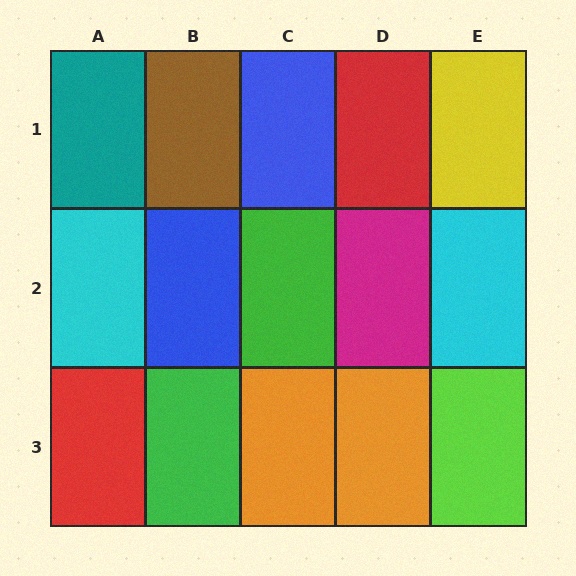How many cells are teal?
1 cell is teal.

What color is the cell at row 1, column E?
Yellow.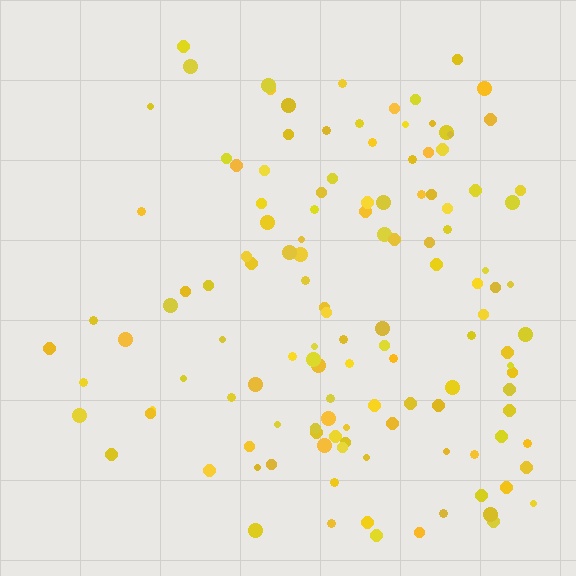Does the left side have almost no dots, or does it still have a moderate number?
Still a moderate number, just noticeably fewer than the right.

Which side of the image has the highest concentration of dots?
The right.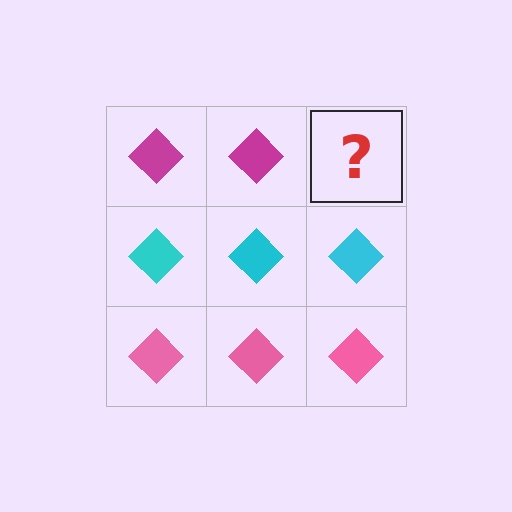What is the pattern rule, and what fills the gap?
The rule is that each row has a consistent color. The gap should be filled with a magenta diamond.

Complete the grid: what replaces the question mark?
The question mark should be replaced with a magenta diamond.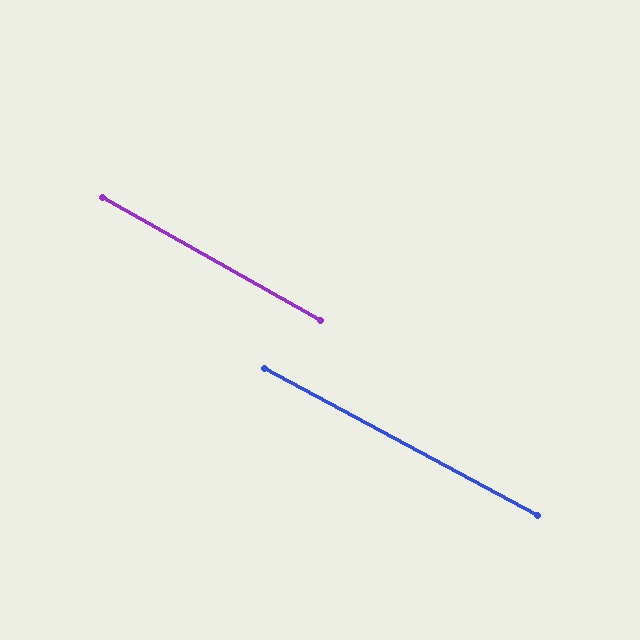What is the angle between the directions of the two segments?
Approximately 1 degree.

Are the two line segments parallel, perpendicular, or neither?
Parallel — their directions differ by only 1.2°.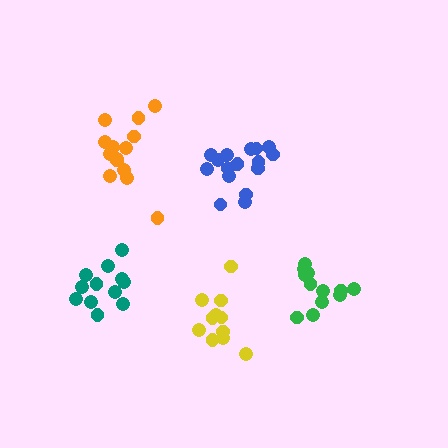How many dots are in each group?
Group 1: 16 dots, Group 2: 12 dots, Group 3: 11 dots, Group 4: 14 dots, Group 5: 12 dots (65 total).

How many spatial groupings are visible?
There are 5 spatial groupings.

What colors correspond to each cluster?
The clusters are colored: blue, green, yellow, orange, teal.